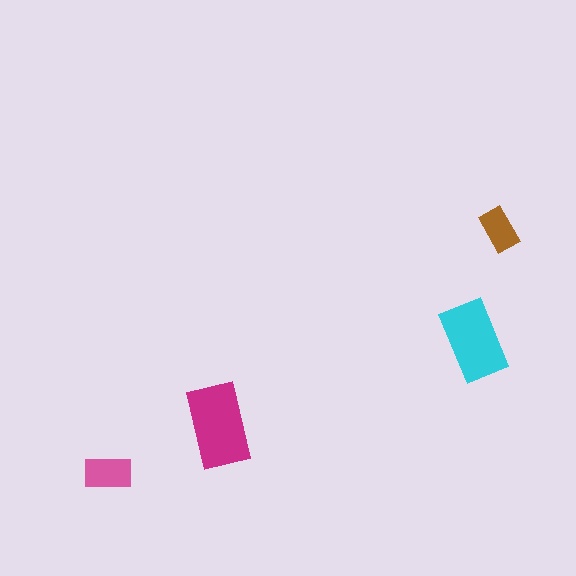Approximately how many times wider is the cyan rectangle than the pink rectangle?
About 1.5 times wider.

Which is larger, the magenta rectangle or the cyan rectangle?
The magenta one.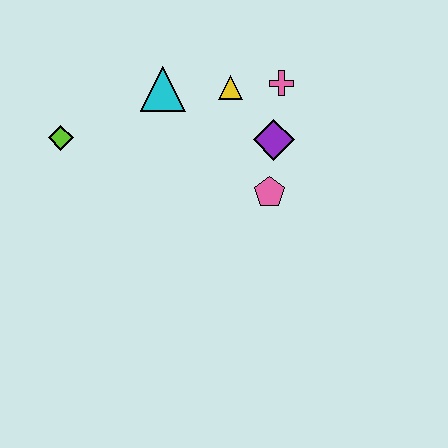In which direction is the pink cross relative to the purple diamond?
The pink cross is above the purple diamond.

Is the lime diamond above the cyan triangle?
No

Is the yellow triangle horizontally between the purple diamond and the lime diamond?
Yes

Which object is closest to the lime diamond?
The cyan triangle is closest to the lime diamond.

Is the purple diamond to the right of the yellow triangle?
Yes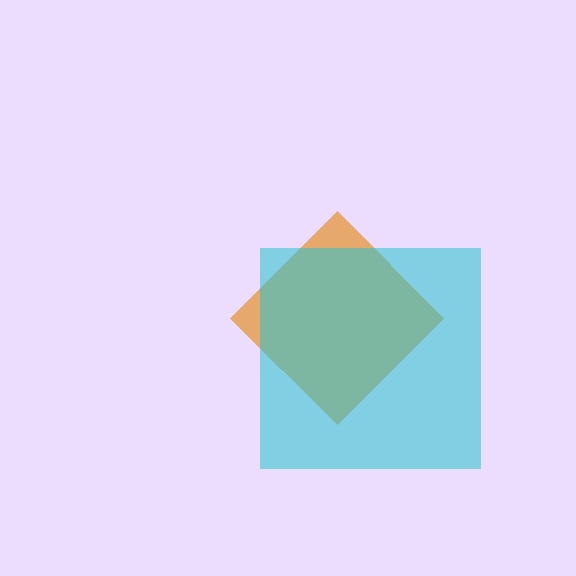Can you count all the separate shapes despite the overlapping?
Yes, there are 2 separate shapes.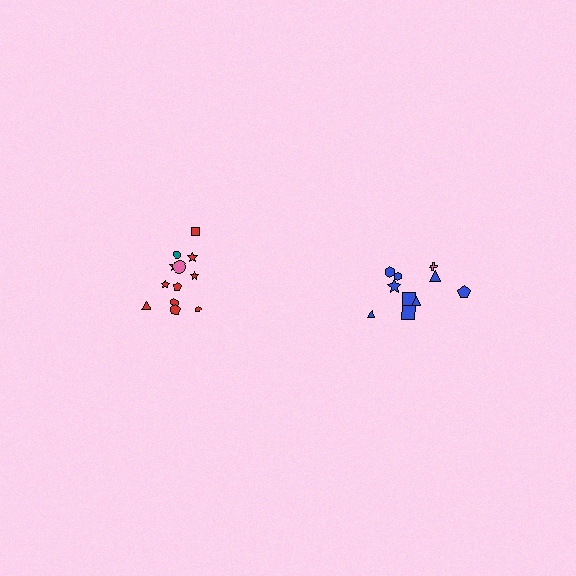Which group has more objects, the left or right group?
The left group.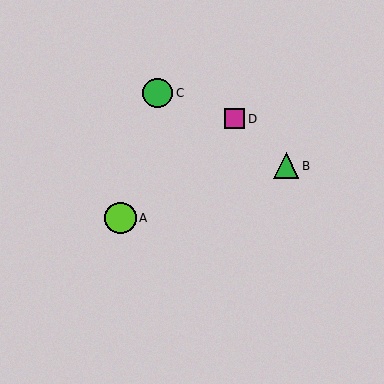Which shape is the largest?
The lime circle (labeled A) is the largest.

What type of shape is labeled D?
Shape D is a magenta square.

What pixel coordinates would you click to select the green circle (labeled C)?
Click at (158, 93) to select the green circle C.